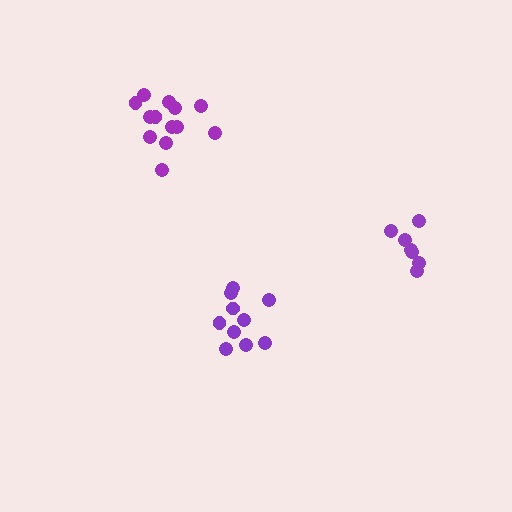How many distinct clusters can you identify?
There are 3 distinct clusters.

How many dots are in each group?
Group 1: 13 dots, Group 2: 10 dots, Group 3: 7 dots (30 total).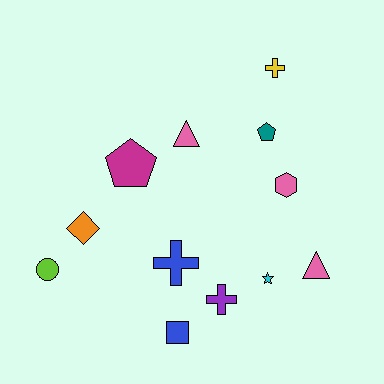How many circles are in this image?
There is 1 circle.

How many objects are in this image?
There are 12 objects.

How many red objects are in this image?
There are no red objects.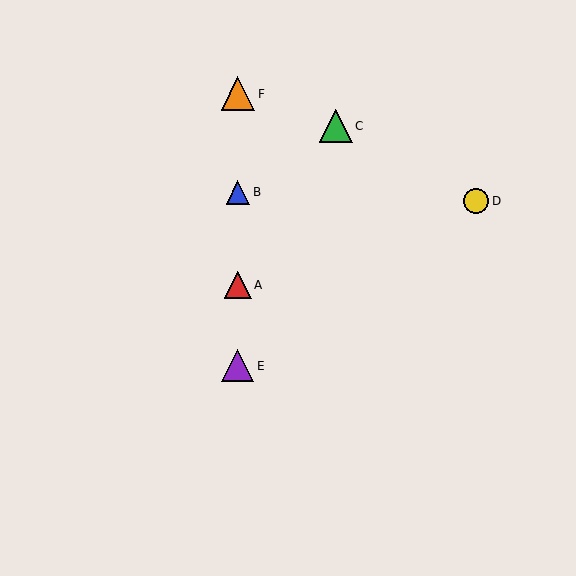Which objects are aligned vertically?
Objects A, B, E, F are aligned vertically.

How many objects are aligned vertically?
4 objects (A, B, E, F) are aligned vertically.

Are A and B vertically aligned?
Yes, both are at x≈238.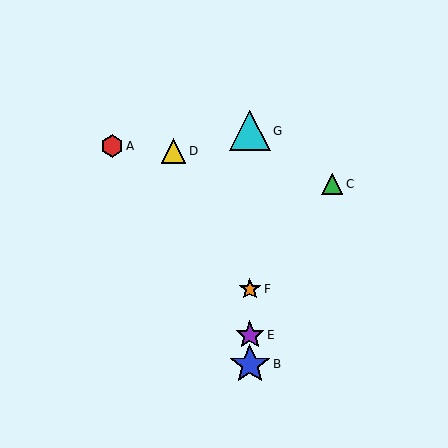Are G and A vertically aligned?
No, G is at x≈250 and A is at x≈112.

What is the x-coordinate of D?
Object D is at x≈174.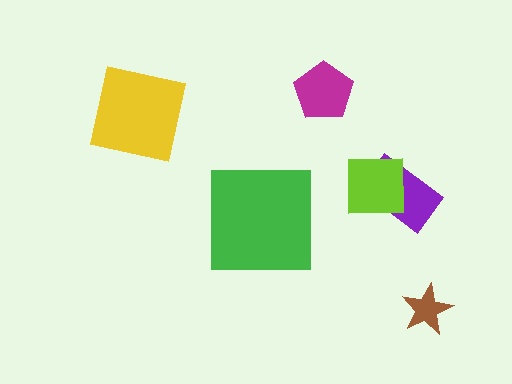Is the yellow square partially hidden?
No, no other shape covers it.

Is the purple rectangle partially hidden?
Yes, it is partially covered by another shape.